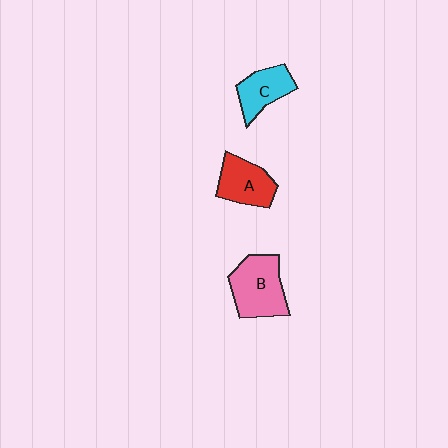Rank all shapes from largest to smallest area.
From largest to smallest: B (pink), A (red), C (cyan).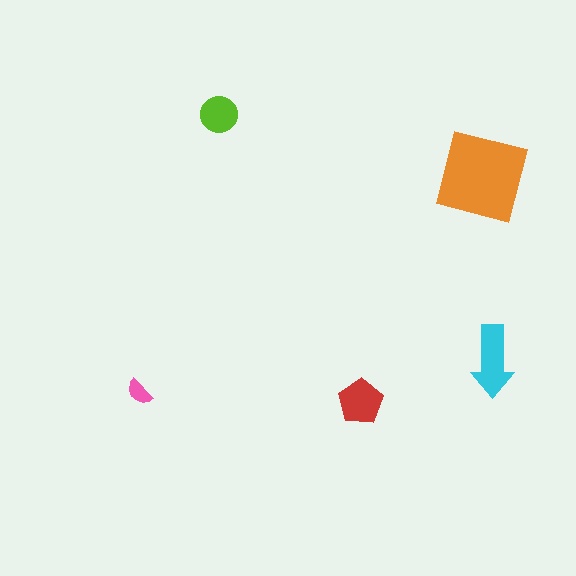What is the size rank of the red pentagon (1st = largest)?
3rd.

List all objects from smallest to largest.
The pink semicircle, the lime circle, the red pentagon, the cyan arrow, the orange square.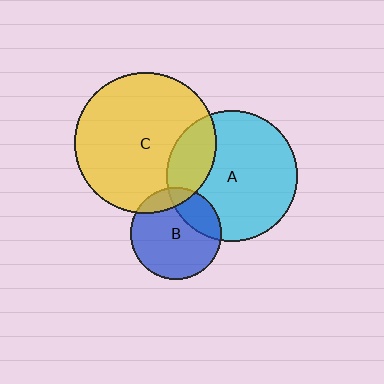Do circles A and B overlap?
Yes.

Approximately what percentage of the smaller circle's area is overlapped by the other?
Approximately 25%.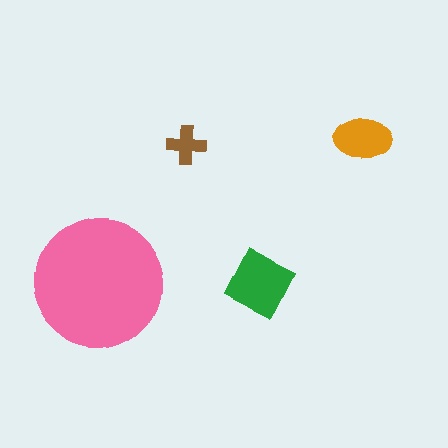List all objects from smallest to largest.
The brown cross, the orange ellipse, the green diamond, the pink circle.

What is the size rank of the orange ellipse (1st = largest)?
3rd.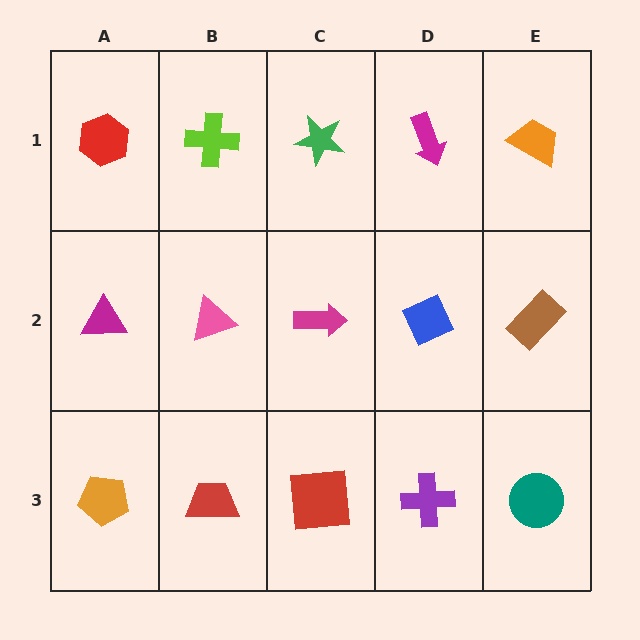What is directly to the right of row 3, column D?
A teal circle.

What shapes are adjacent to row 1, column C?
A magenta arrow (row 2, column C), a lime cross (row 1, column B), a magenta arrow (row 1, column D).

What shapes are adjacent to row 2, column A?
A red hexagon (row 1, column A), an orange pentagon (row 3, column A), a pink triangle (row 2, column B).